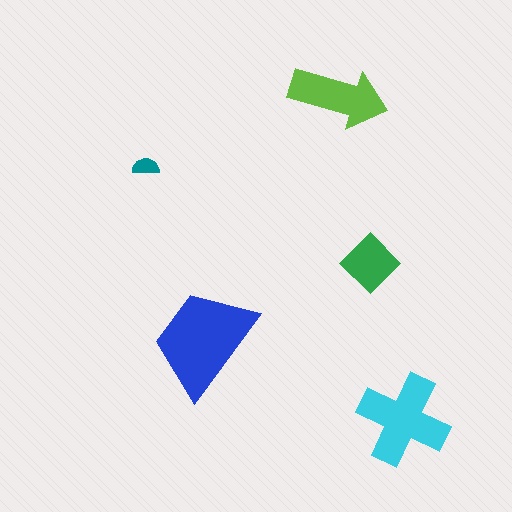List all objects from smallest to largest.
The teal semicircle, the green diamond, the lime arrow, the cyan cross, the blue trapezoid.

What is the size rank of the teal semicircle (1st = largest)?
5th.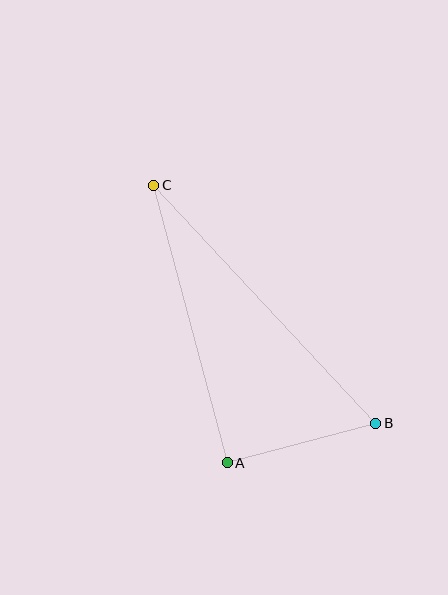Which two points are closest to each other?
Points A and B are closest to each other.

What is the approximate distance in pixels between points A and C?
The distance between A and C is approximately 287 pixels.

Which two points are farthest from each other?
Points B and C are farthest from each other.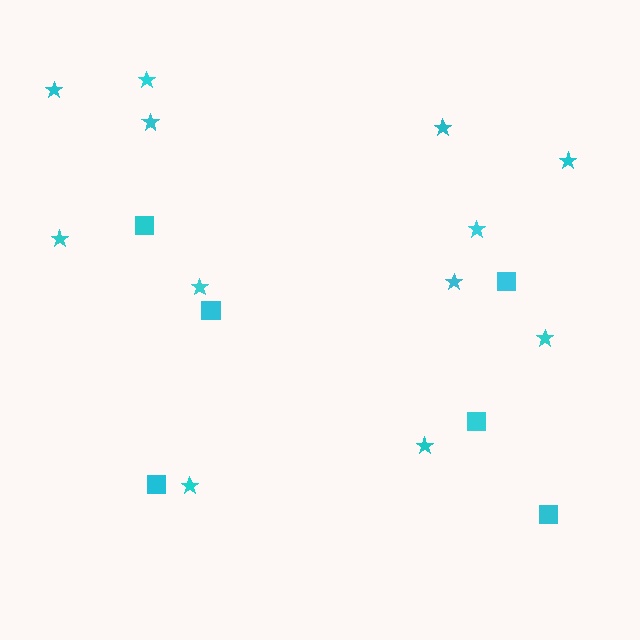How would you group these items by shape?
There are 2 groups: one group of squares (6) and one group of stars (12).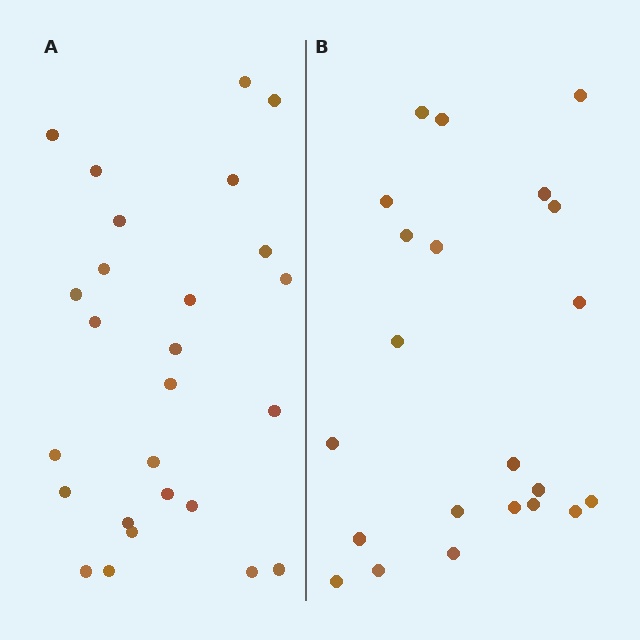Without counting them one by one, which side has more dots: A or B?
Region A (the left region) has more dots.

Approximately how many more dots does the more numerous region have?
Region A has about 4 more dots than region B.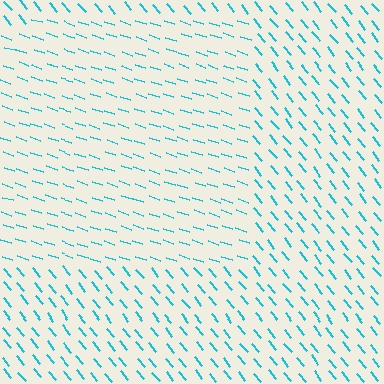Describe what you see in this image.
The image is filled with small cyan line segments. A rectangle region in the image has lines oriented differently from the surrounding lines, creating a visible texture boundary.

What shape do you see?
I see a rectangle.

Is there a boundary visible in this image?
Yes, there is a texture boundary formed by a change in line orientation.